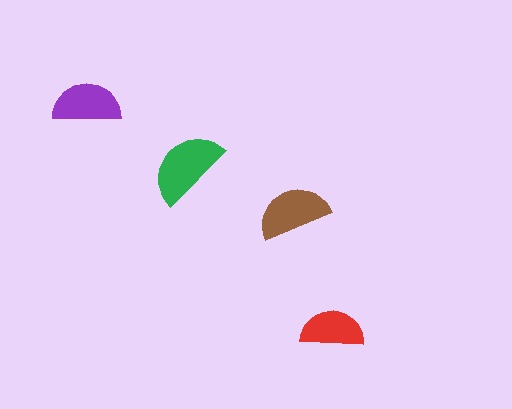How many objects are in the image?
There are 4 objects in the image.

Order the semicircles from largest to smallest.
the green one, the brown one, the purple one, the red one.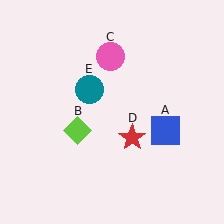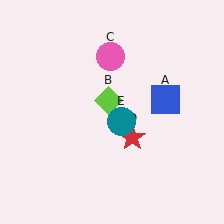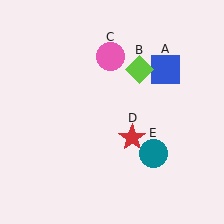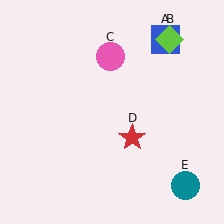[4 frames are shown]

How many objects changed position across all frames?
3 objects changed position: blue square (object A), lime diamond (object B), teal circle (object E).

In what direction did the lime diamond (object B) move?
The lime diamond (object B) moved up and to the right.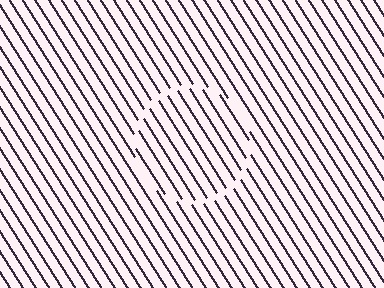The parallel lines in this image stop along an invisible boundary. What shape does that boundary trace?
An illusory circle. The interior of the shape contains the same grating, shifted by half a period — the contour is defined by the phase discontinuity where line-ends from the inner and outer gratings abut.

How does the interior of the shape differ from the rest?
The interior of the shape contains the same grating, shifted by half a period — the contour is defined by the phase discontinuity where line-ends from the inner and outer gratings abut.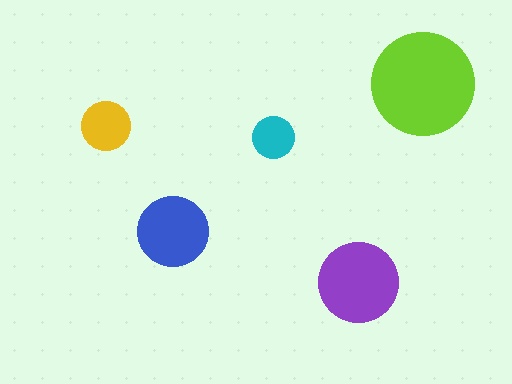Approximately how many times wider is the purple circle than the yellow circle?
About 1.5 times wider.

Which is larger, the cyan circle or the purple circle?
The purple one.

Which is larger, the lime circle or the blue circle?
The lime one.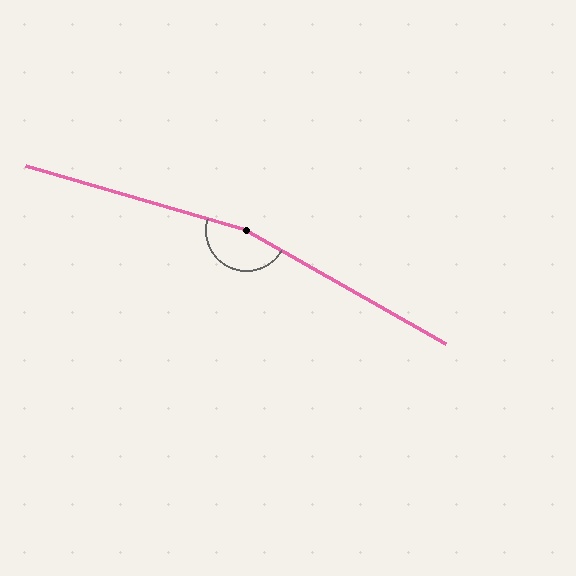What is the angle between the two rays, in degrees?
Approximately 166 degrees.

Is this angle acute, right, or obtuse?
It is obtuse.